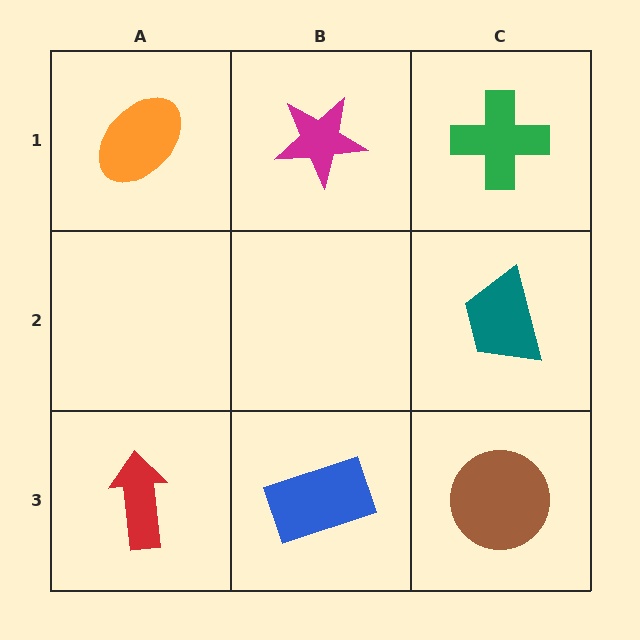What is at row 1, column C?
A green cross.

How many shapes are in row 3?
3 shapes.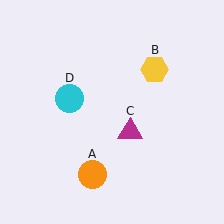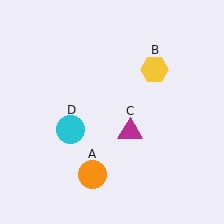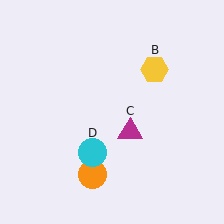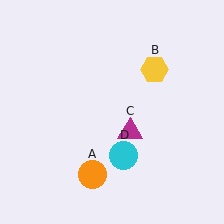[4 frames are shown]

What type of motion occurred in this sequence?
The cyan circle (object D) rotated counterclockwise around the center of the scene.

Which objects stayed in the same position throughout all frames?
Orange circle (object A) and yellow hexagon (object B) and magenta triangle (object C) remained stationary.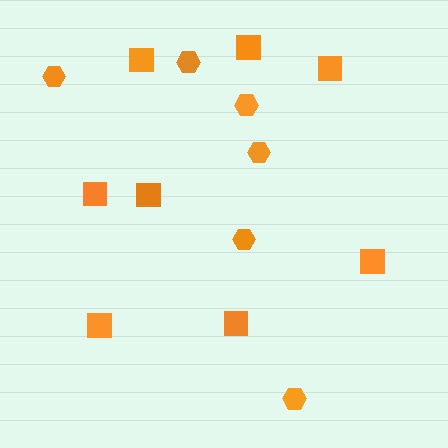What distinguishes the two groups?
There are 2 groups: one group of squares (8) and one group of hexagons (6).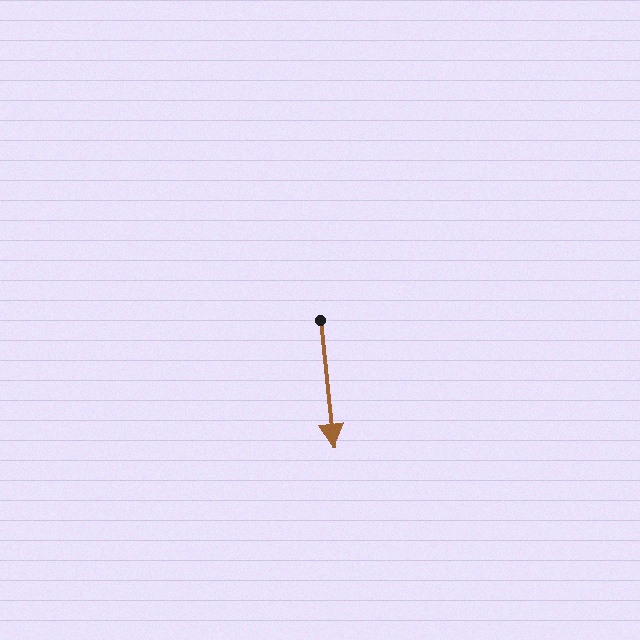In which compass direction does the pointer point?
South.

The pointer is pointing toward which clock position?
Roughly 6 o'clock.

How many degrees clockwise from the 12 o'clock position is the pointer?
Approximately 174 degrees.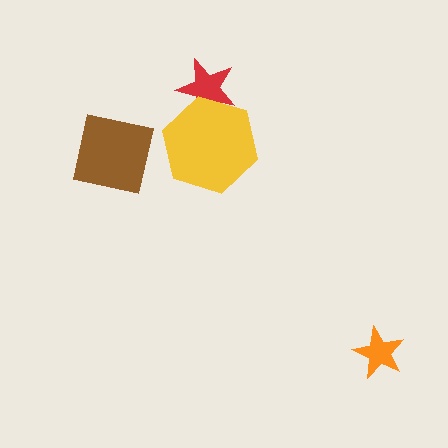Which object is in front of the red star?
The yellow hexagon is in front of the red star.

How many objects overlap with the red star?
1 object overlaps with the red star.